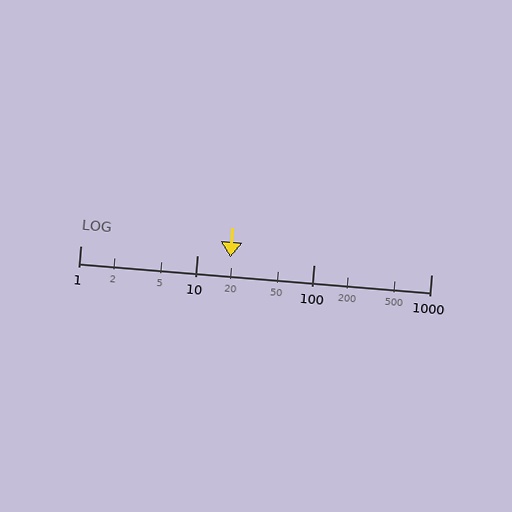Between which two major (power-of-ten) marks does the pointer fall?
The pointer is between 10 and 100.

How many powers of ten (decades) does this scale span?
The scale spans 3 decades, from 1 to 1000.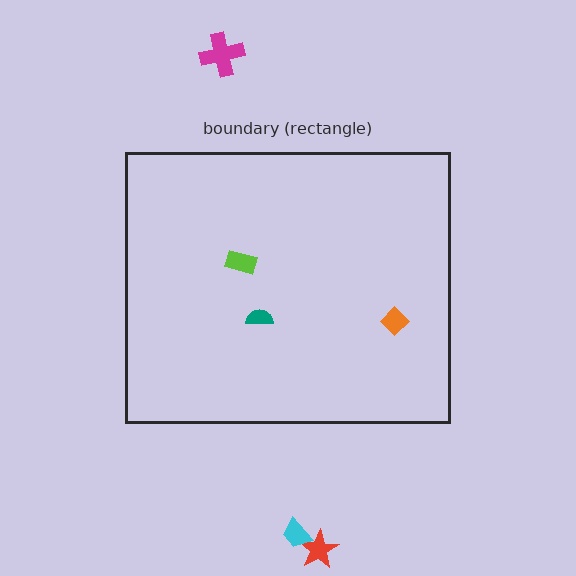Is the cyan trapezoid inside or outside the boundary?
Outside.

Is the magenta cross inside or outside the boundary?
Outside.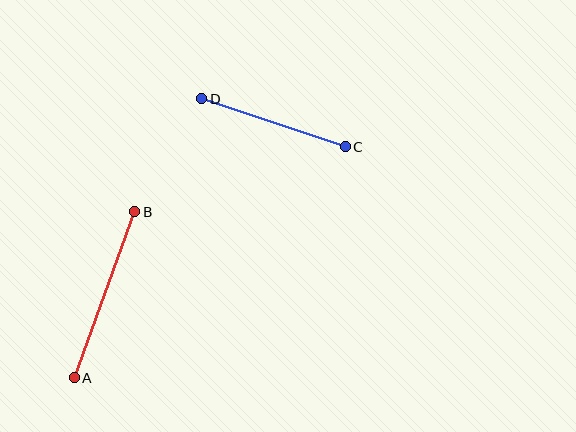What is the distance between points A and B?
The distance is approximately 176 pixels.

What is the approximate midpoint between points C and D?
The midpoint is at approximately (273, 123) pixels.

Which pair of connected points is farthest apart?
Points A and B are farthest apart.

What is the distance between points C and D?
The distance is approximately 151 pixels.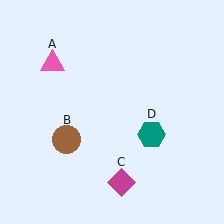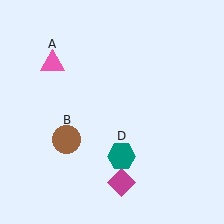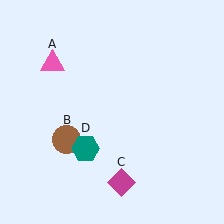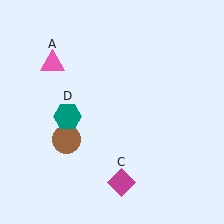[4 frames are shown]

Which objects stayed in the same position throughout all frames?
Pink triangle (object A) and brown circle (object B) and magenta diamond (object C) remained stationary.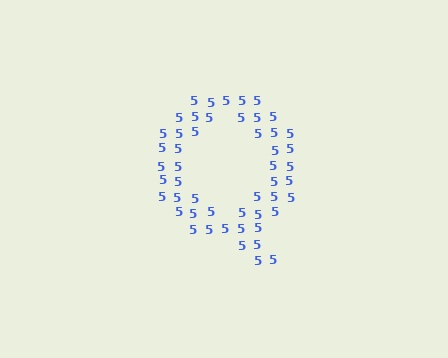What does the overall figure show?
The overall figure shows the letter Q.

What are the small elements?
The small elements are digit 5's.